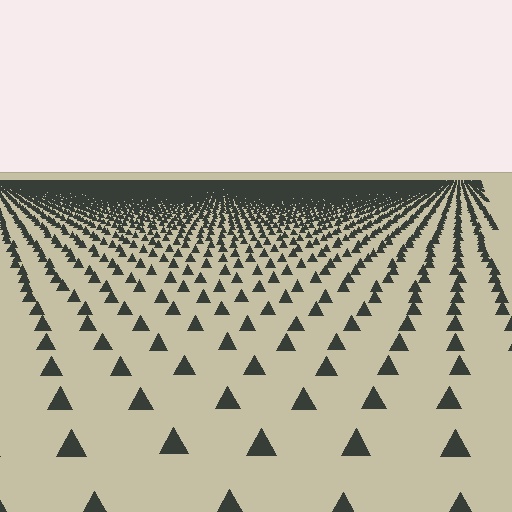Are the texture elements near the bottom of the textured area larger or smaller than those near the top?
Larger. Near the bottom, elements are closer to the viewer and appear at a bigger on-screen size.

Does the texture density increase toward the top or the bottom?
Density increases toward the top.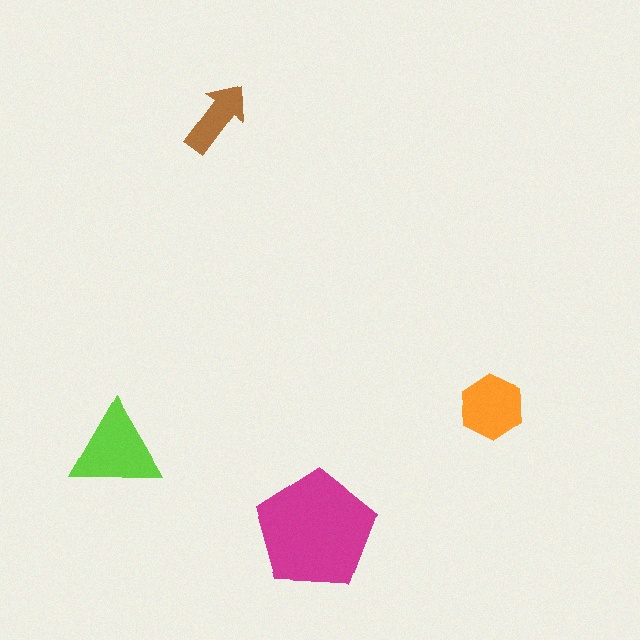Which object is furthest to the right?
The orange hexagon is rightmost.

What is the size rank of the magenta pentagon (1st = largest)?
1st.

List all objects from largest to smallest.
The magenta pentagon, the lime triangle, the orange hexagon, the brown arrow.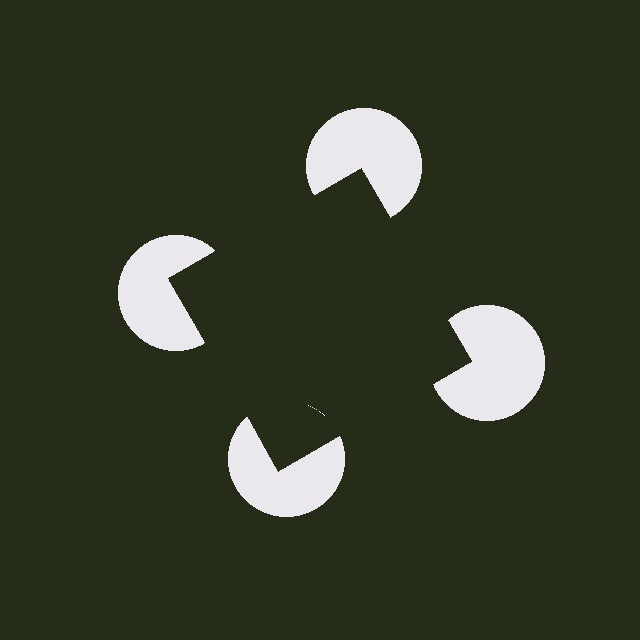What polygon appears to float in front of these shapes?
An illusory square — its edges are inferred from the aligned wedge cuts in the pac-man discs, not physically drawn.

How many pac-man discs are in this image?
There are 4 — one at each vertex of the illusory square.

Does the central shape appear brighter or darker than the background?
It typically appears slightly darker than the background, even though no actual brightness change is drawn.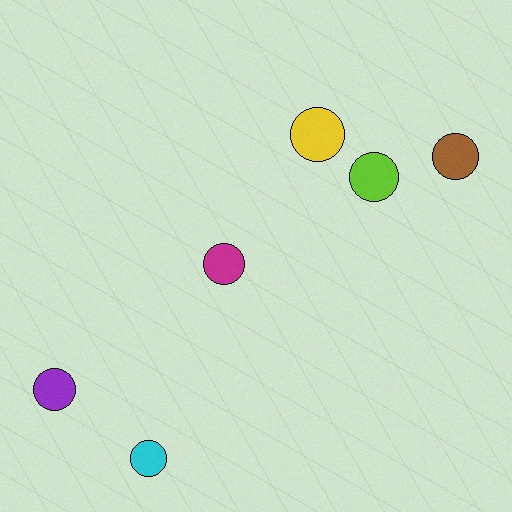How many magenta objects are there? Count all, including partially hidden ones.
There is 1 magenta object.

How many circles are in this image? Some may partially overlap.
There are 6 circles.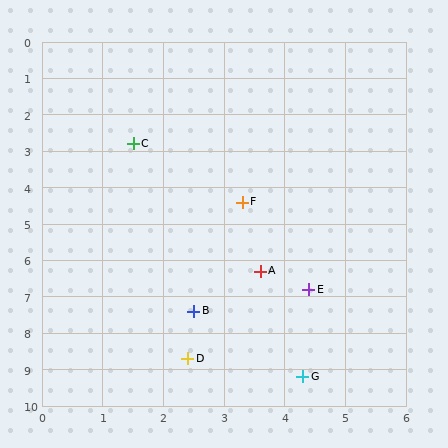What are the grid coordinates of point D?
Point D is at approximately (2.4, 8.7).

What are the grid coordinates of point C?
Point C is at approximately (1.5, 2.8).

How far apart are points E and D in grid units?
Points E and D are about 2.8 grid units apart.